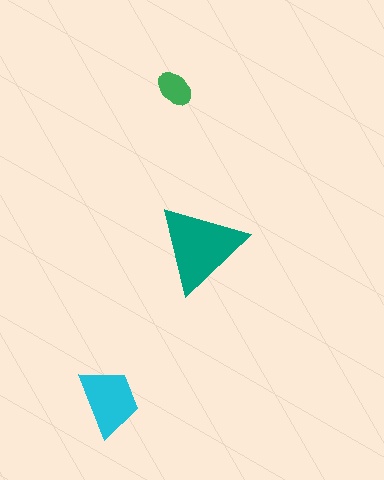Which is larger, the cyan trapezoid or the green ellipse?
The cyan trapezoid.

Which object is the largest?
The teal triangle.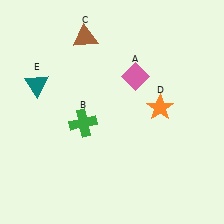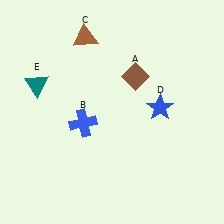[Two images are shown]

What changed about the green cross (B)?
In Image 1, B is green. In Image 2, it changed to blue.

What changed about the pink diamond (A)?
In Image 1, A is pink. In Image 2, it changed to brown.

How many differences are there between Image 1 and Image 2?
There are 3 differences between the two images.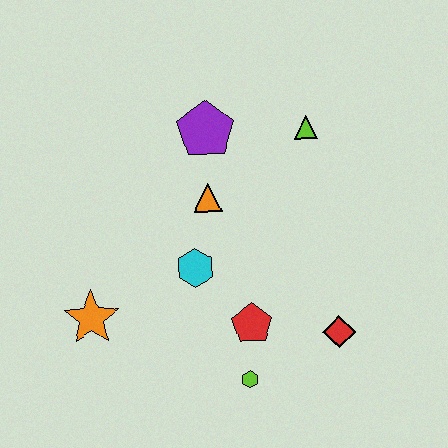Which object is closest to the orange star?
The cyan hexagon is closest to the orange star.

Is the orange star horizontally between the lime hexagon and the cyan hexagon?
No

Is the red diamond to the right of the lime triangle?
Yes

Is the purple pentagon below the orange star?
No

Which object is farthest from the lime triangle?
The orange star is farthest from the lime triangle.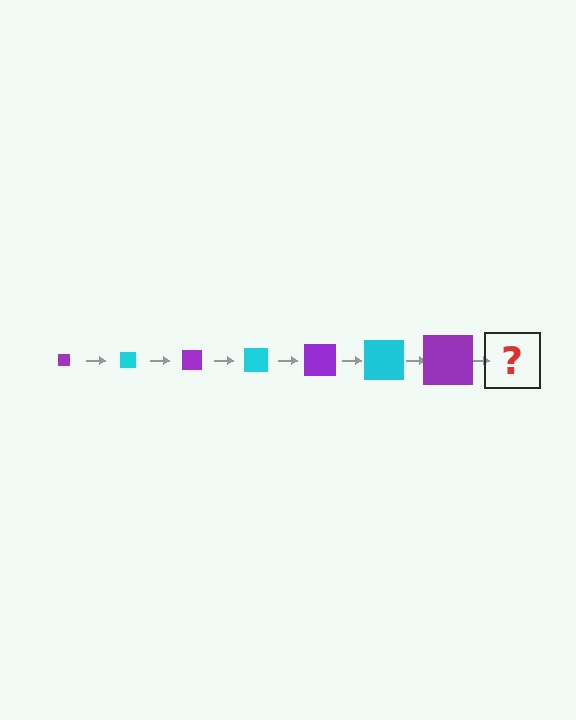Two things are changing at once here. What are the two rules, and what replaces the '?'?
The two rules are that the square grows larger each step and the color cycles through purple and cyan. The '?' should be a cyan square, larger than the previous one.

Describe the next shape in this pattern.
It should be a cyan square, larger than the previous one.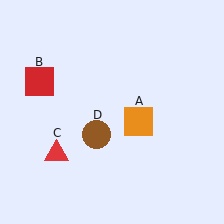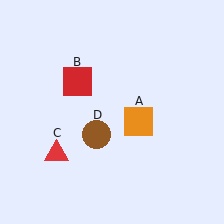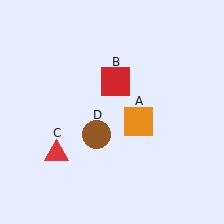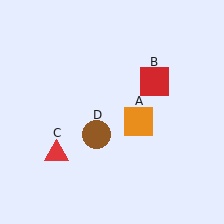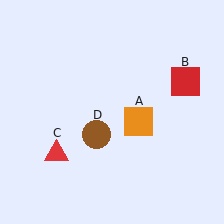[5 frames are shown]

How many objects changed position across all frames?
1 object changed position: red square (object B).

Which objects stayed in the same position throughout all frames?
Orange square (object A) and red triangle (object C) and brown circle (object D) remained stationary.